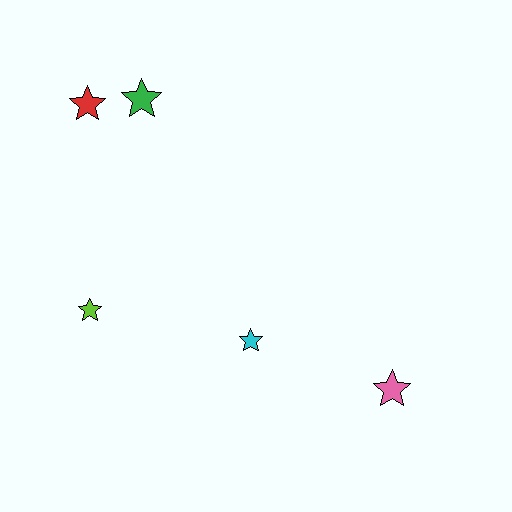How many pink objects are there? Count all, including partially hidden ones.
There is 1 pink object.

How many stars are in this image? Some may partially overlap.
There are 5 stars.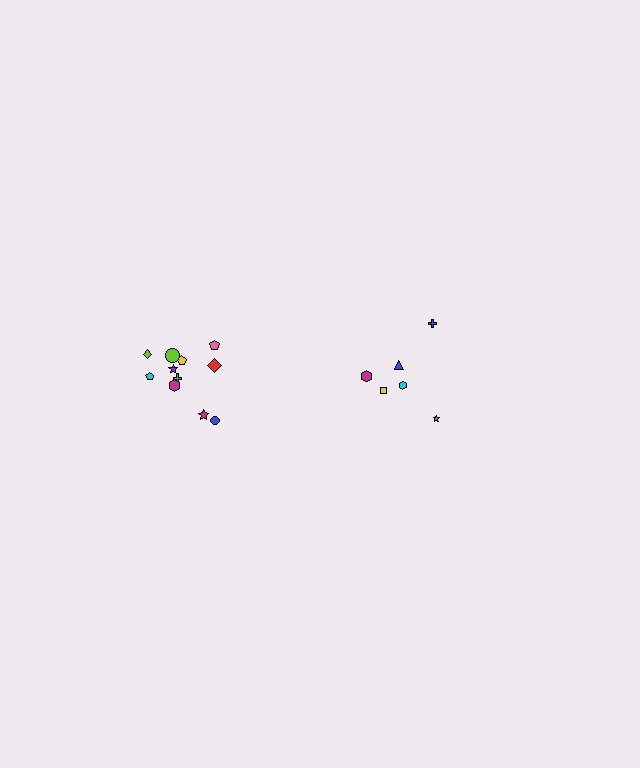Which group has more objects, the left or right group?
The left group.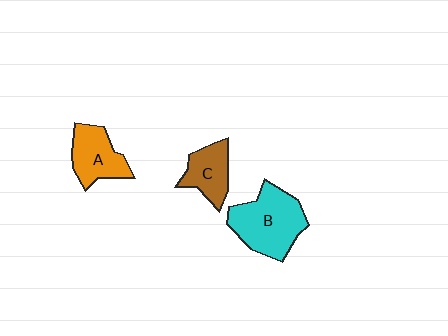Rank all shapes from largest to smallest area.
From largest to smallest: B (cyan), A (orange), C (brown).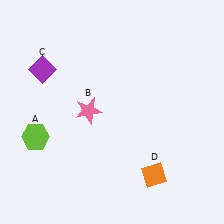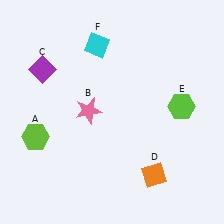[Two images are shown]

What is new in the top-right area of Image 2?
A lime hexagon (E) was added in the top-right area of Image 2.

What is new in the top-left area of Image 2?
A cyan diamond (F) was added in the top-left area of Image 2.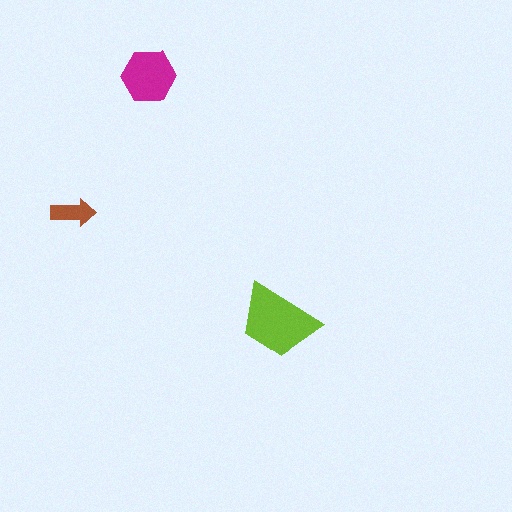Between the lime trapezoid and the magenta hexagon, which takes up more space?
The lime trapezoid.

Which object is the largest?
The lime trapezoid.